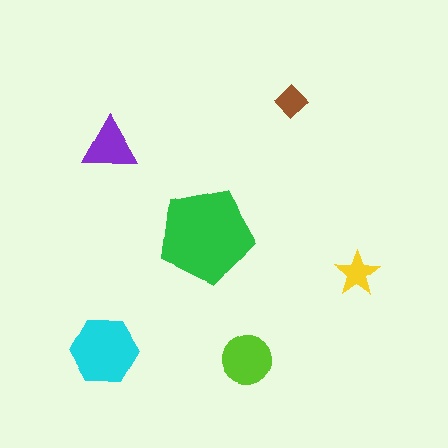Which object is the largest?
The green pentagon.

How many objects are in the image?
There are 6 objects in the image.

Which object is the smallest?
The brown diamond.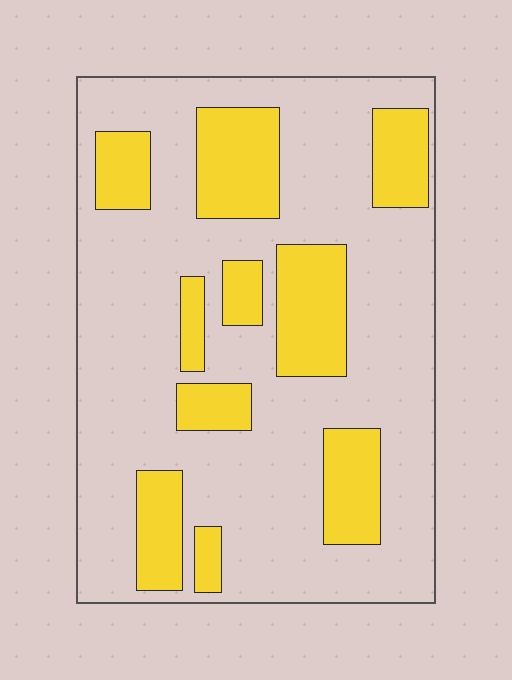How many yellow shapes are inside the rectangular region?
10.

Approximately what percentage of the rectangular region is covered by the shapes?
Approximately 25%.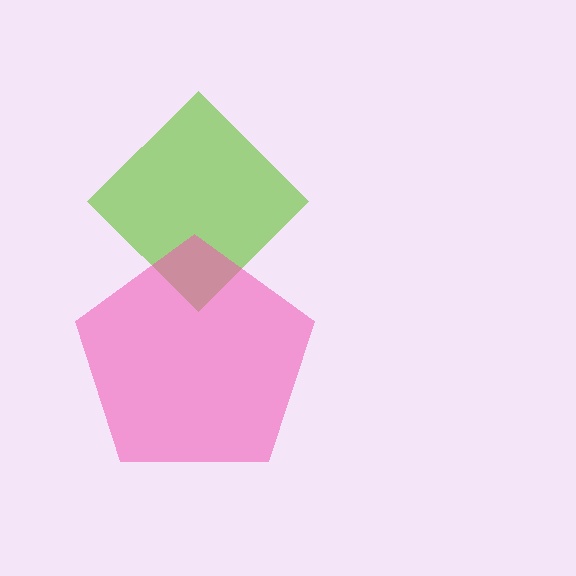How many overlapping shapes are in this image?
There are 2 overlapping shapes in the image.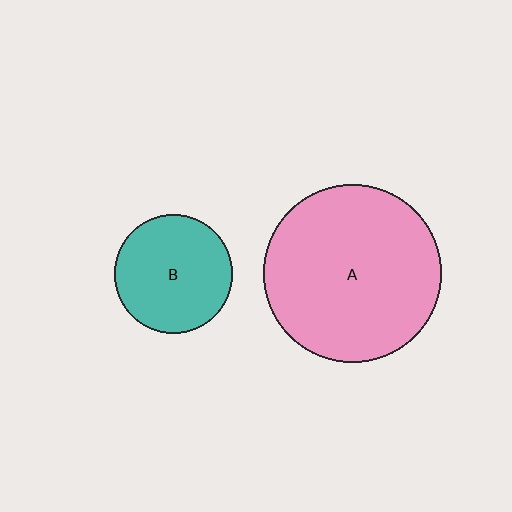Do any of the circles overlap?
No, none of the circles overlap.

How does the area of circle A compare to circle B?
Approximately 2.3 times.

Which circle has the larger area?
Circle A (pink).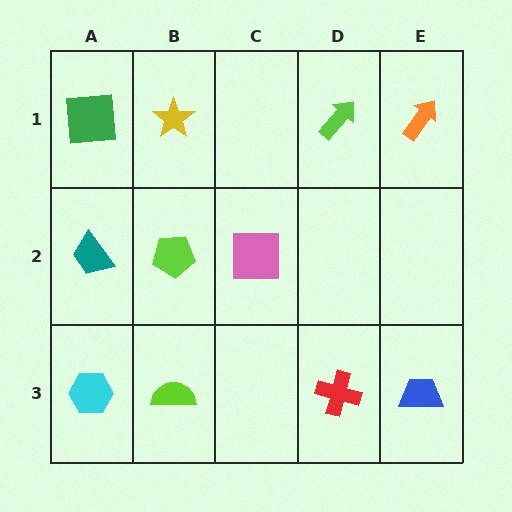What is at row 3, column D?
A red cross.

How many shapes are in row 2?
3 shapes.